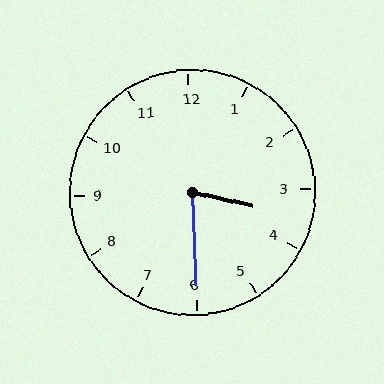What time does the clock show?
3:30.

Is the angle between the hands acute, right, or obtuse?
It is acute.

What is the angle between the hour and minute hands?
Approximately 75 degrees.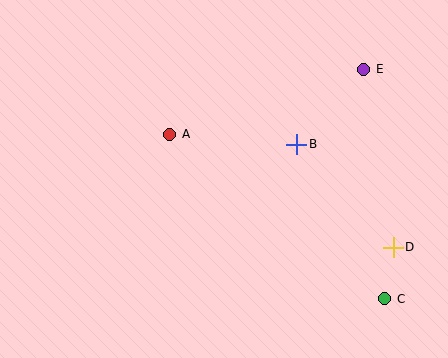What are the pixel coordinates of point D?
Point D is at (393, 247).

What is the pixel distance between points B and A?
The distance between B and A is 127 pixels.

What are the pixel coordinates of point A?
Point A is at (170, 134).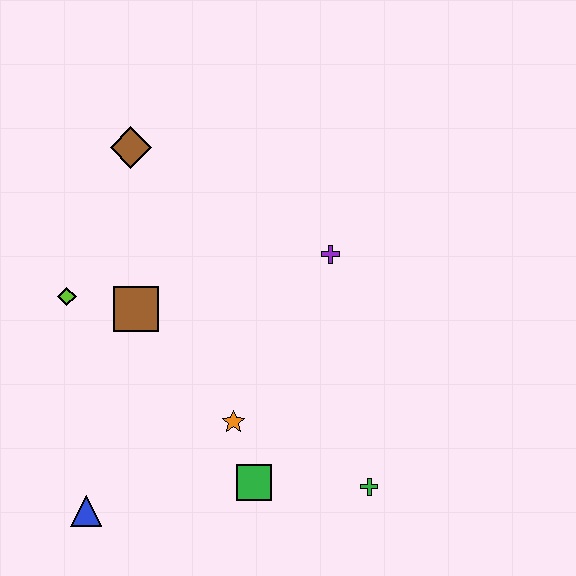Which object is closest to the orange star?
The green square is closest to the orange star.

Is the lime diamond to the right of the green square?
No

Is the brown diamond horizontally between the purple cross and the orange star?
No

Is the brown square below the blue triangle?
No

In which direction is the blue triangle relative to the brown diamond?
The blue triangle is below the brown diamond.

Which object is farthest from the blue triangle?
The brown diamond is farthest from the blue triangle.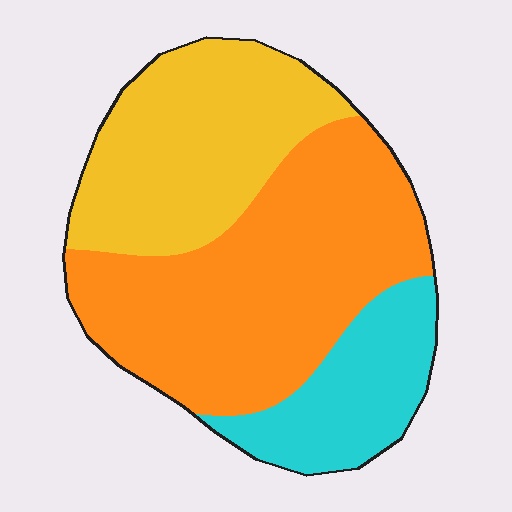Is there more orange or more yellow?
Orange.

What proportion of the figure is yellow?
Yellow takes up about one third (1/3) of the figure.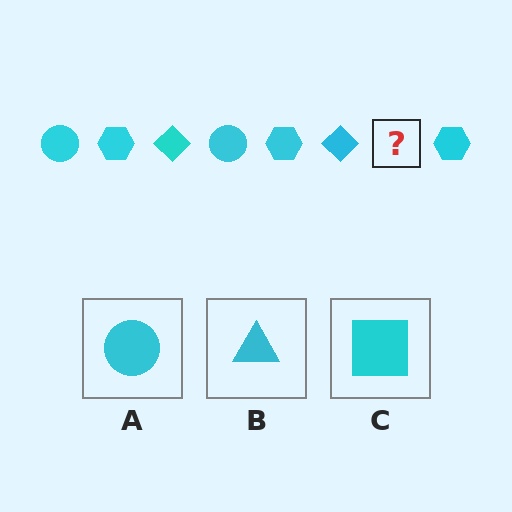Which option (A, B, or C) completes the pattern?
A.